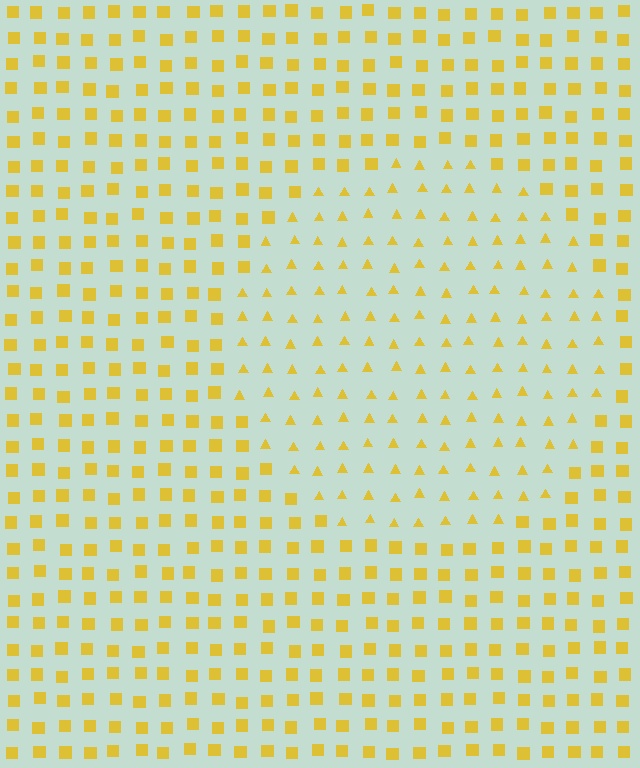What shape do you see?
I see a circle.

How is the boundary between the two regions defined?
The boundary is defined by a change in element shape: triangles inside vs. squares outside. All elements share the same color and spacing.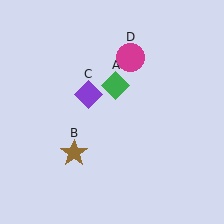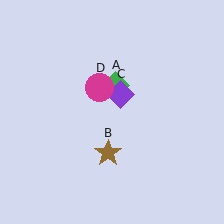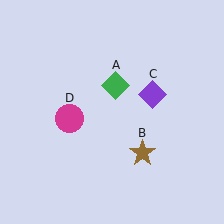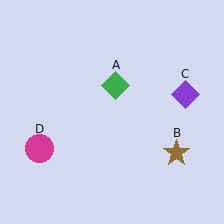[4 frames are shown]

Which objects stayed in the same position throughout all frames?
Green diamond (object A) remained stationary.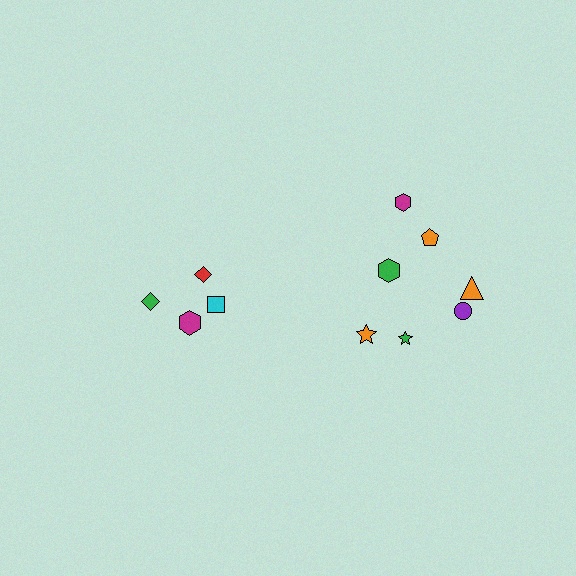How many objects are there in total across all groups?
There are 11 objects.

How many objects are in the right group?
There are 7 objects.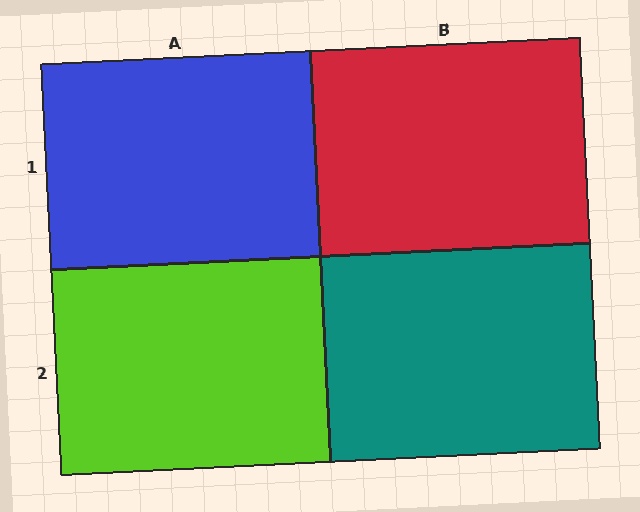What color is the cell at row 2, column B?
Teal.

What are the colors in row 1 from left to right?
Blue, red.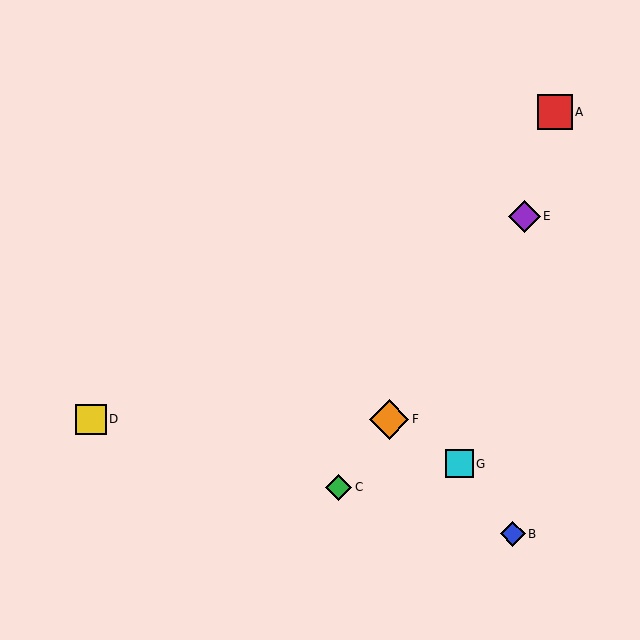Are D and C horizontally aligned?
No, D is at y≈419 and C is at y≈487.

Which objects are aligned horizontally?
Objects D, F are aligned horizontally.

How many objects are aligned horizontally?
2 objects (D, F) are aligned horizontally.